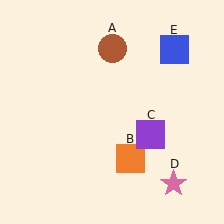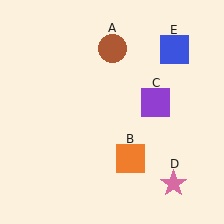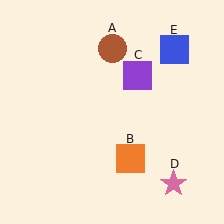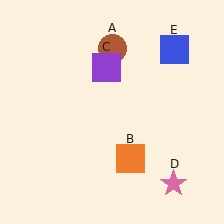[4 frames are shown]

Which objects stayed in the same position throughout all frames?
Brown circle (object A) and orange square (object B) and pink star (object D) and blue square (object E) remained stationary.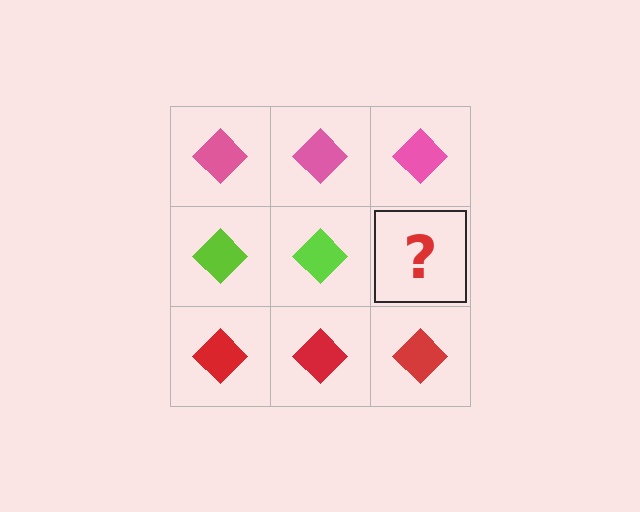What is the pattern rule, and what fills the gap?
The rule is that each row has a consistent color. The gap should be filled with a lime diamond.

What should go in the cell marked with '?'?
The missing cell should contain a lime diamond.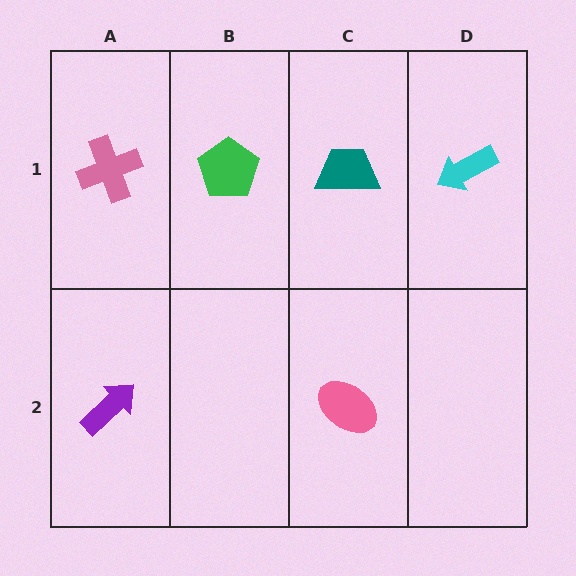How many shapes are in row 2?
2 shapes.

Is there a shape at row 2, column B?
No, that cell is empty.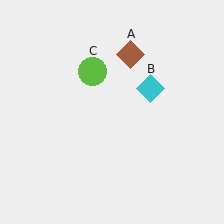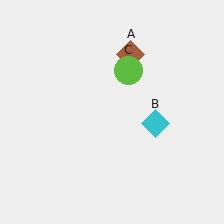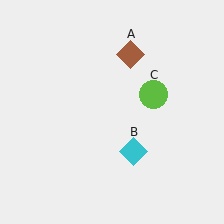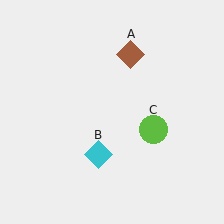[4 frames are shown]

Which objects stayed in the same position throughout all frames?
Brown diamond (object A) remained stationary.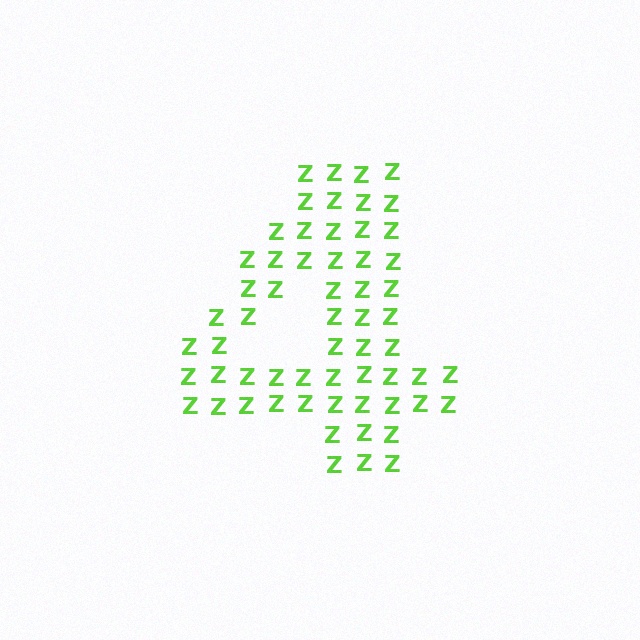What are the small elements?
The small elements are letter Z's.